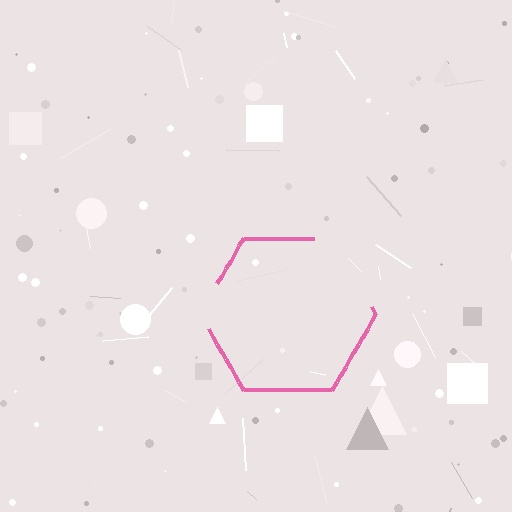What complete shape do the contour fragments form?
The contour fragments form a hexagon.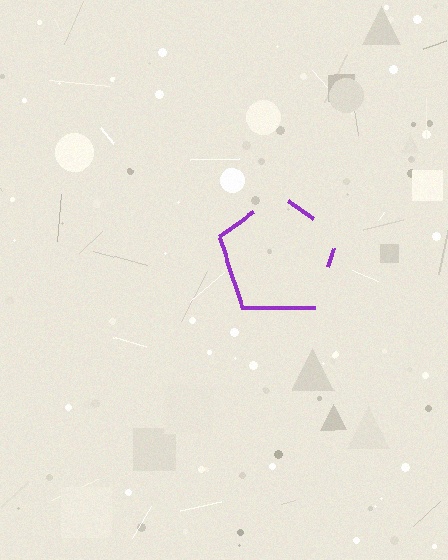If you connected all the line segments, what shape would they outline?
They would outline a pentagon.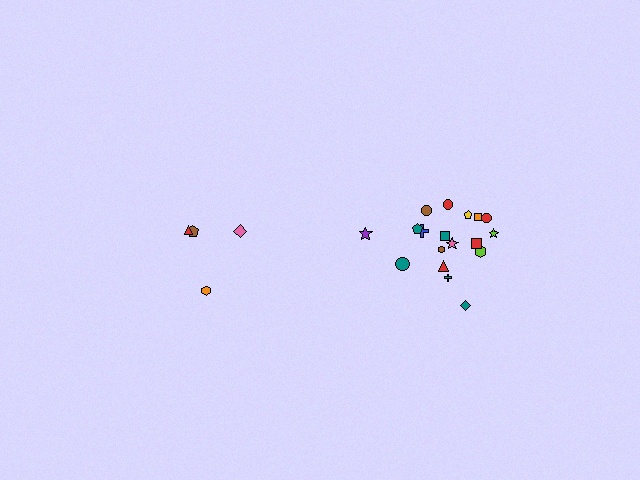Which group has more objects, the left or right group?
The right group.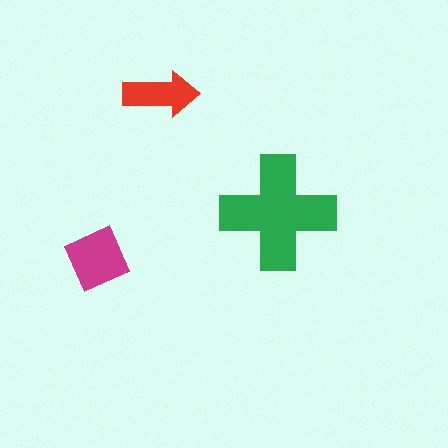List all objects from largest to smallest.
The green cross, the magenta diamond, the red arrow.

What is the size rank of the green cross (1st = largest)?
1st.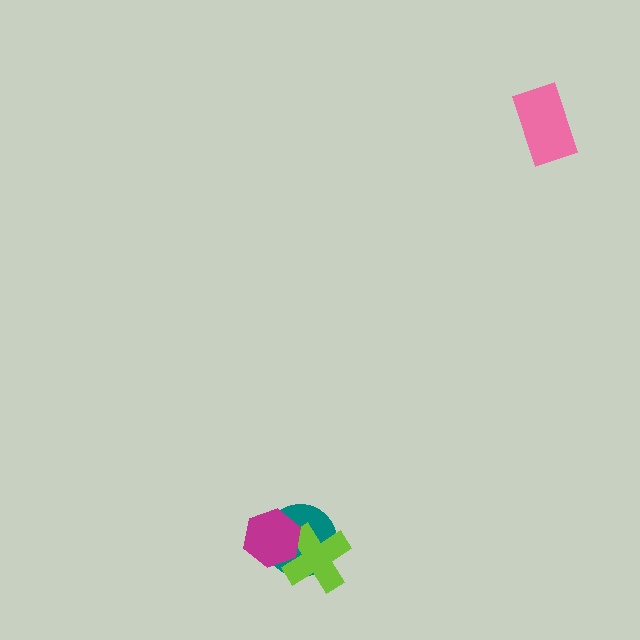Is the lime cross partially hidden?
Yes, it is partially covered by another shape.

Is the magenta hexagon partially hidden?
No, no other shape covers it.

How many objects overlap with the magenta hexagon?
2 objects overlap with the magenta hexagon.